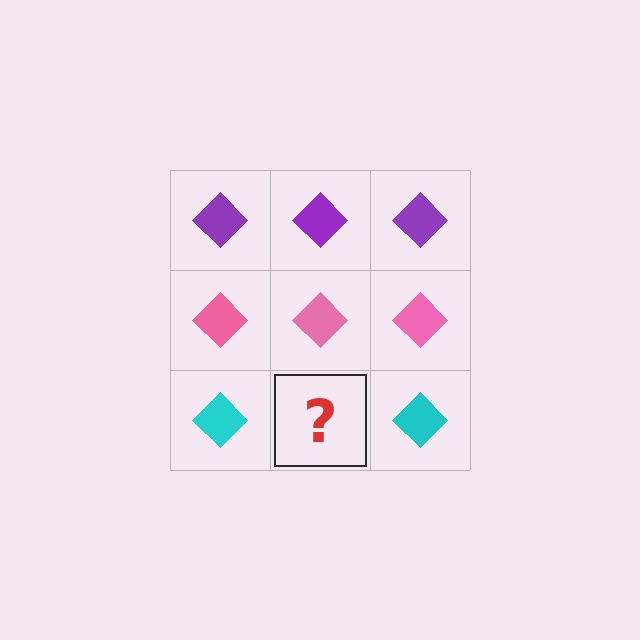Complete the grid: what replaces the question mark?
The question mark should be replaced with a cyan diamond.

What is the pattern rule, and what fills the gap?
The rule is that each row has a consistent color. The gap should be filled with a cyan diamond.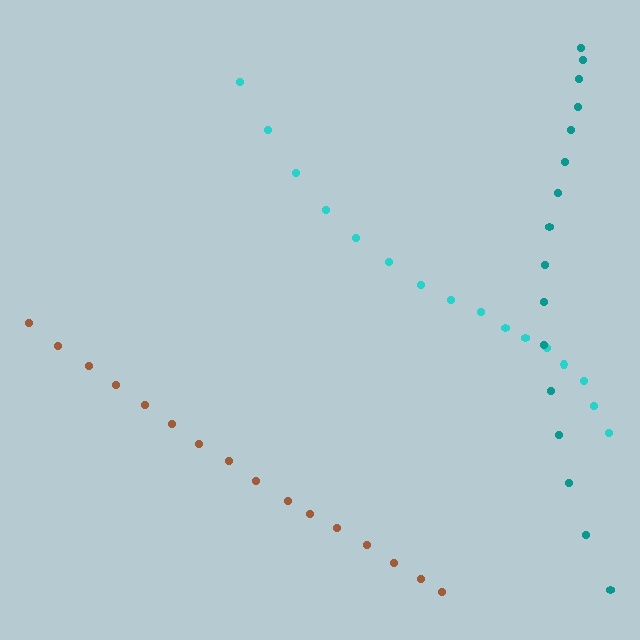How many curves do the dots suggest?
There are 3 distinct paths.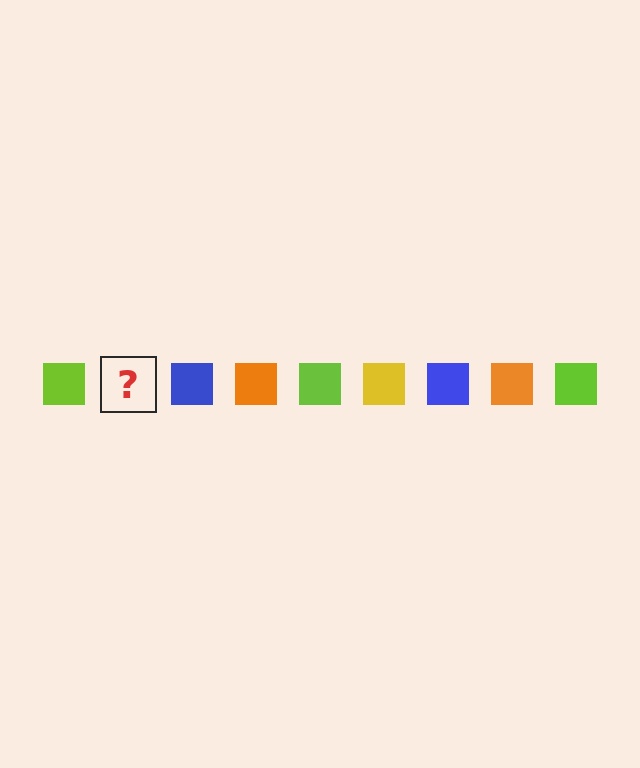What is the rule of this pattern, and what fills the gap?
The rule is that the pattern cycles through lime, yellow, blue, orange squares. The gap should be filled with a yellow square.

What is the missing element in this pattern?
The missing element is a yellow square.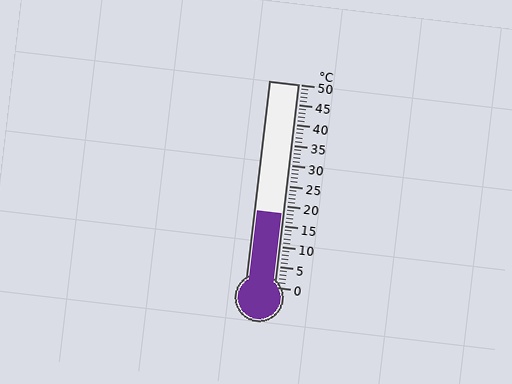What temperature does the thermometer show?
The thermometer shows approximately 18°C.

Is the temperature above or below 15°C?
The temperature is above 15°C.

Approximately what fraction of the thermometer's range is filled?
The thermometer is filled to approximately 35% of its range.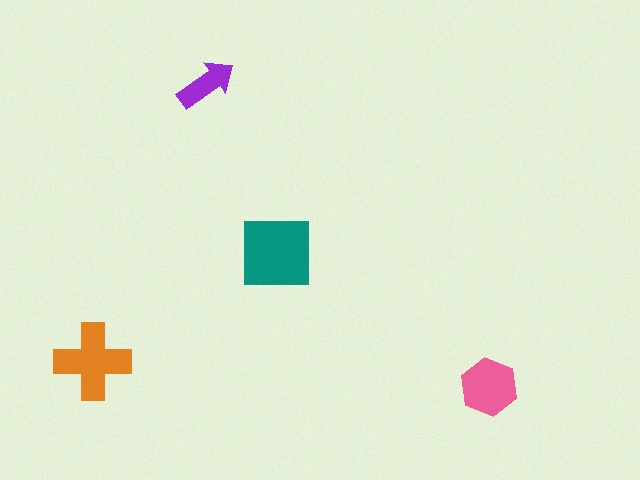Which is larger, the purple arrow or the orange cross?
The orange cross.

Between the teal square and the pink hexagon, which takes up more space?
The teal square.